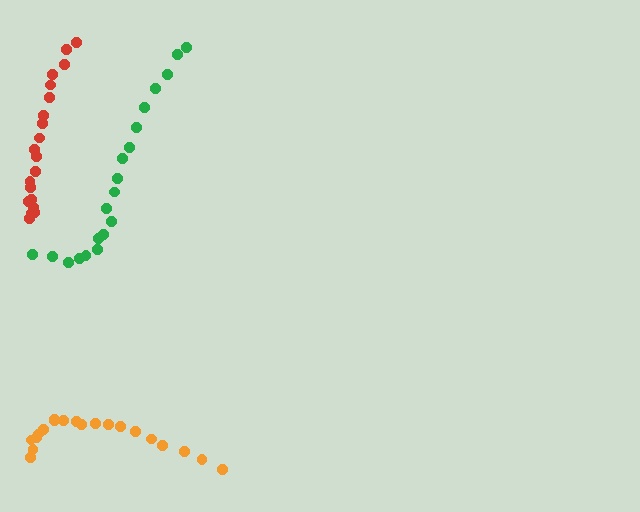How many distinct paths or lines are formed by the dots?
There are 3 distinct paths.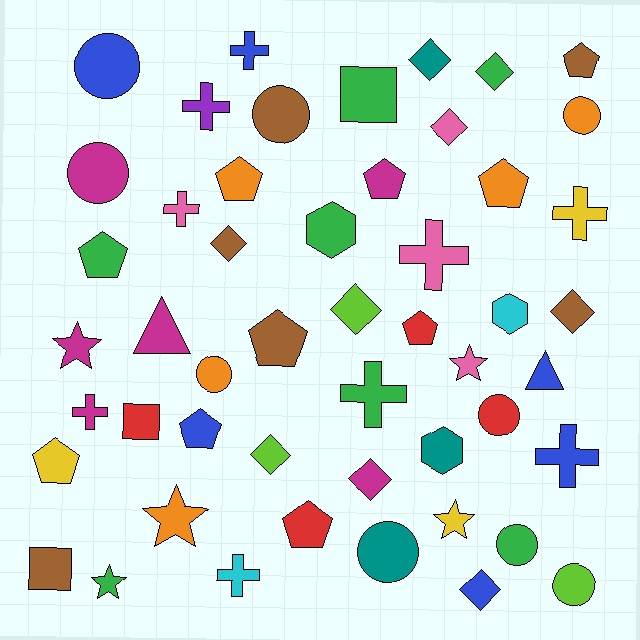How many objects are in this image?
There are 50 objects.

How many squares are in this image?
There are 3 squares.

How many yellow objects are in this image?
There are 3 yellow objects.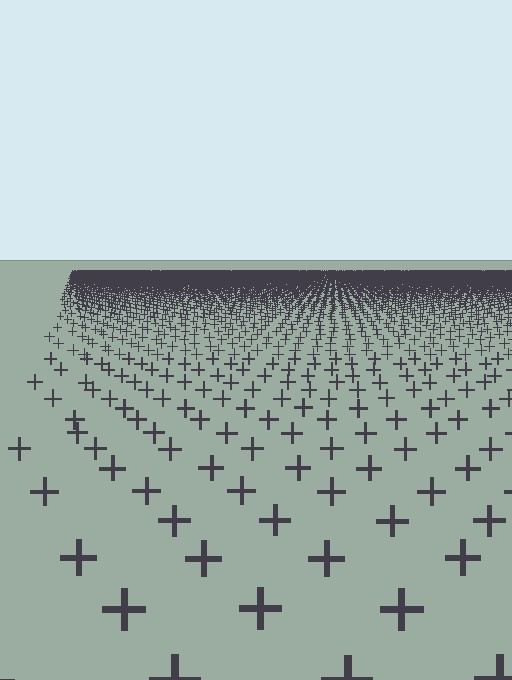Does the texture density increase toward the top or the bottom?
Density increases toward the top.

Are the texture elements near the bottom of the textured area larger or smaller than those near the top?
Larger. Near the bottom, elements are closer to the viewer and appear at a bigger on-screen size.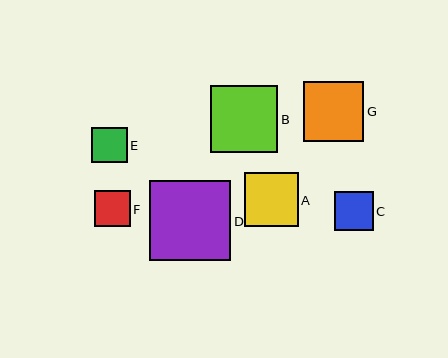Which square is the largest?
Square D is the largest with a size of approximately 81 pixels.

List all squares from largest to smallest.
From largest to smallest: D, B, G, A, C, F, E.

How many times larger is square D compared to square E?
Square D is approximately 2.3 times the size of square E.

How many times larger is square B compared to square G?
Square B is approximately 1.1 times the size of square G.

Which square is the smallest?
Square E is the smallest with a size of approximately 36 pixels.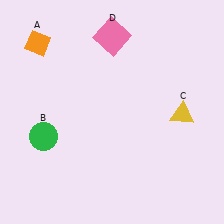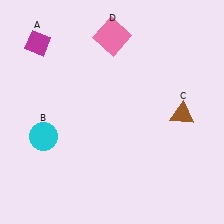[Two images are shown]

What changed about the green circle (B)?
In Image 1, B is green. In Image 2, it changed to cyan.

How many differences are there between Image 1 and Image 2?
There are 3 differences between the two images.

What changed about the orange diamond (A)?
In Image 1, A is orange. In Image 2, it changed to magenta.